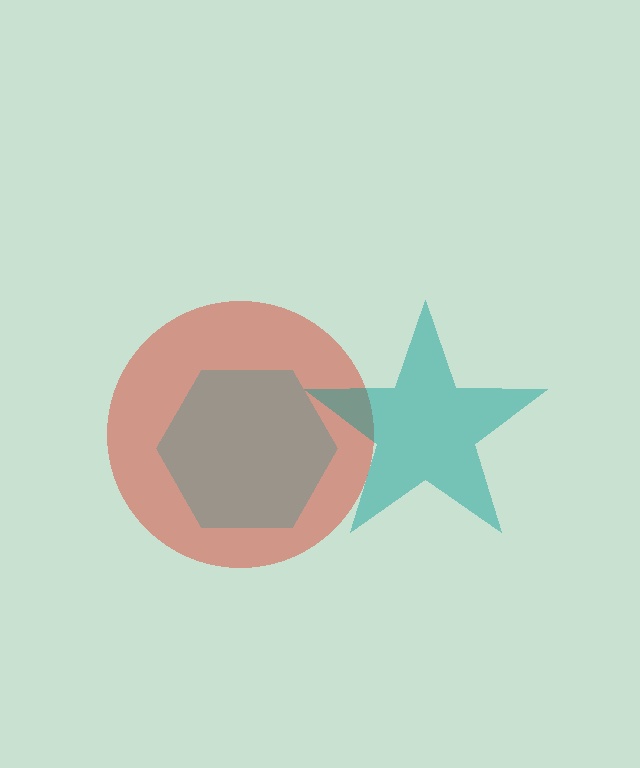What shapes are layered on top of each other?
The layered shapes are: a cyan hexagon, a red circle, a teal star.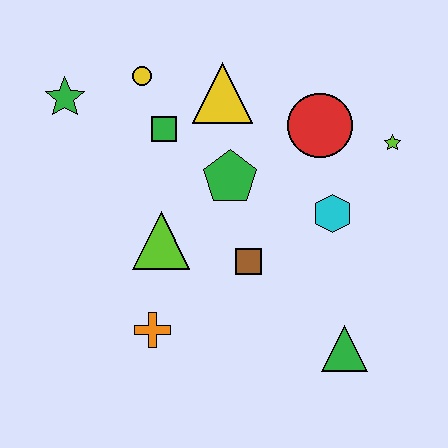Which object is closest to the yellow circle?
The green square is closest to the yellow circle.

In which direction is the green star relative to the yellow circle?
The green star is to the left of the yellow circle.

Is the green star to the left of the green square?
Yes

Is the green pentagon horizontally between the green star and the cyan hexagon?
Yes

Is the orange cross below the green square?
Yes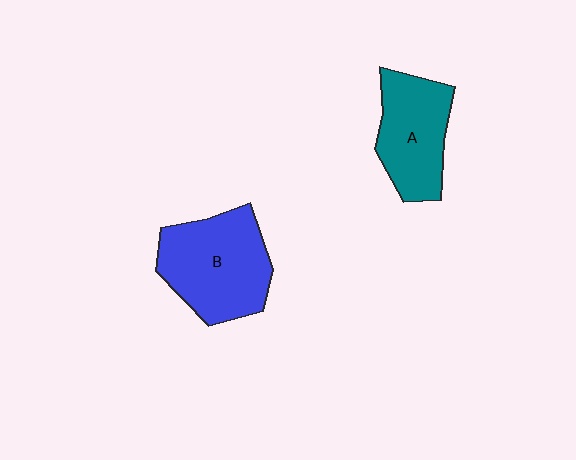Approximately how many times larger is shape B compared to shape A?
Approximately 1.3 times.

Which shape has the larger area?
Shape B (blue).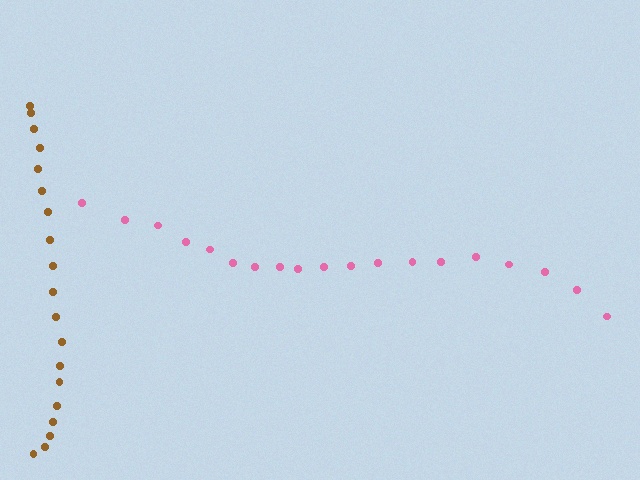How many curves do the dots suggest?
There are 2 distinct paths.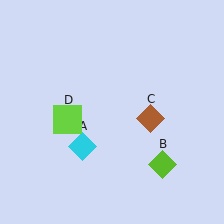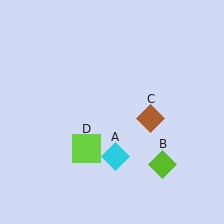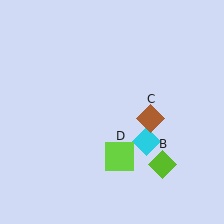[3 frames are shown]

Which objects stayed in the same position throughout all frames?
Lime diamond (object B) and brown diamond (object C) remained stationary.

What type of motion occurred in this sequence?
The cyan diamond (object A), lime square (object D) rotated counterclockwise around the center of the scene.